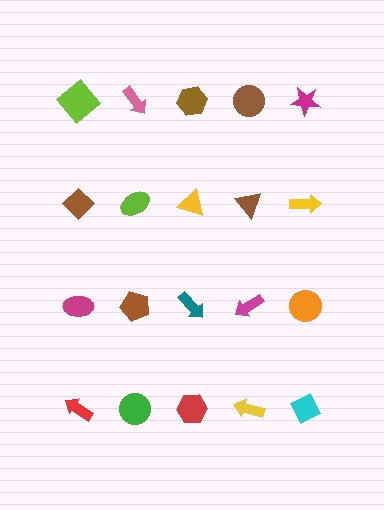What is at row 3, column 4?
A magenta arrow.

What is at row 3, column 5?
An orange circle.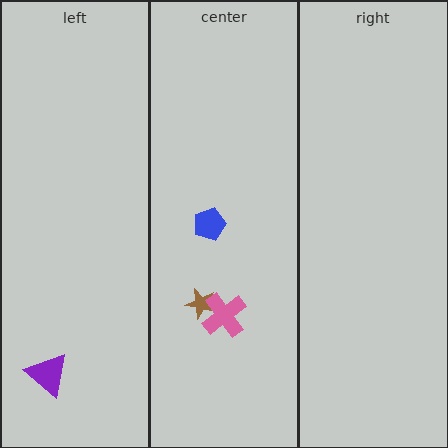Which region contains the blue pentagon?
The center region.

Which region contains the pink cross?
The center region.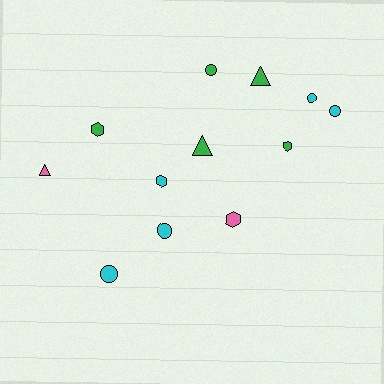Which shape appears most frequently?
Circle, with 5 objects.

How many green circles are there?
There is 1 green circle.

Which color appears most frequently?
Cyan, with 5 objects.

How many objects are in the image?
There are 12 objects.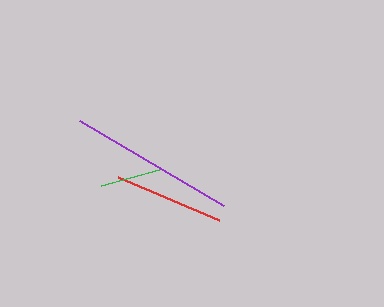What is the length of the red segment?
The red segment is approximately 109 pixels long.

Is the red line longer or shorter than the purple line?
The purple line is longer than the red line.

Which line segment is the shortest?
The green line is the shortest at approximately 60 pixels.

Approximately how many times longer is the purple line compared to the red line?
The purple line is approximately 1.5 times the length of the red line.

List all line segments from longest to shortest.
From longest to shortest: purple, red, green.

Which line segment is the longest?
The purple line is the longest at approximately 167 pixels.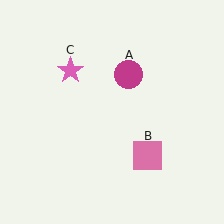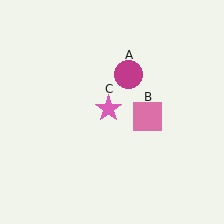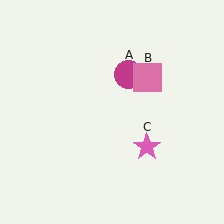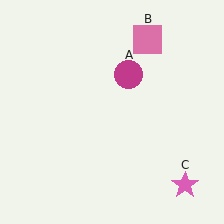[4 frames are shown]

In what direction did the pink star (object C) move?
The pink star (object C) moved down and to the right.